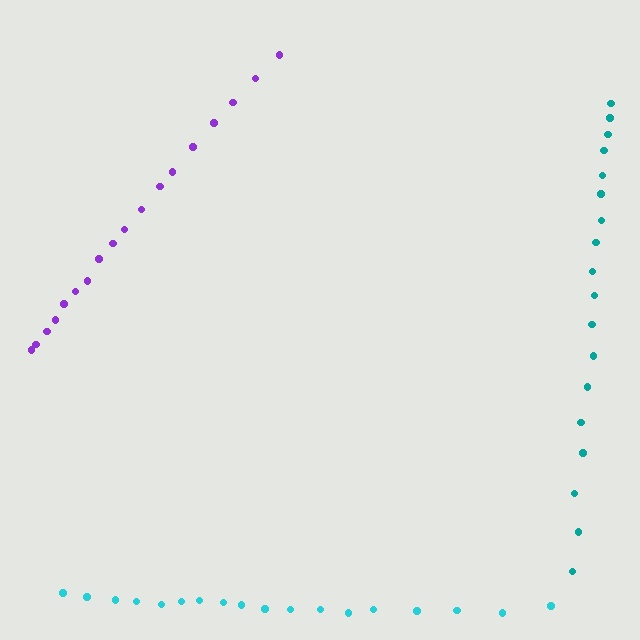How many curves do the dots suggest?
There are 3 distinct paths.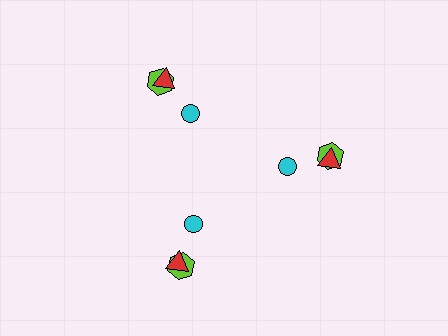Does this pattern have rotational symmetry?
Yes, this pattern has 3-fold rotational symmetry. It looks the same after rotating 120 degrees around the center.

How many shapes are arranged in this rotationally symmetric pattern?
There are 9 shapes, arranged in 3 groups of 3.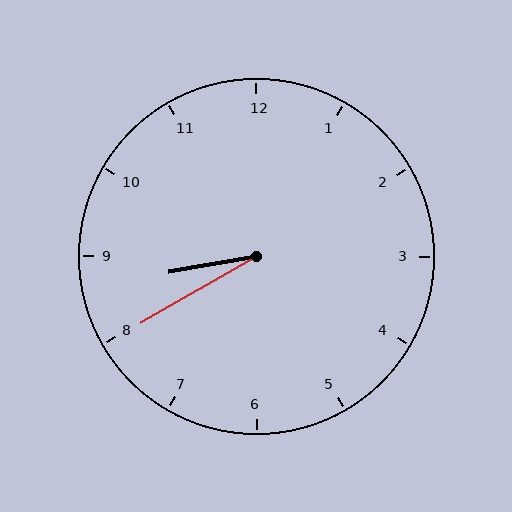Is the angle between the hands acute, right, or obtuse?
It is acute.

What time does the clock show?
8:40.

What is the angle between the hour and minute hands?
Approximately 20 degrees.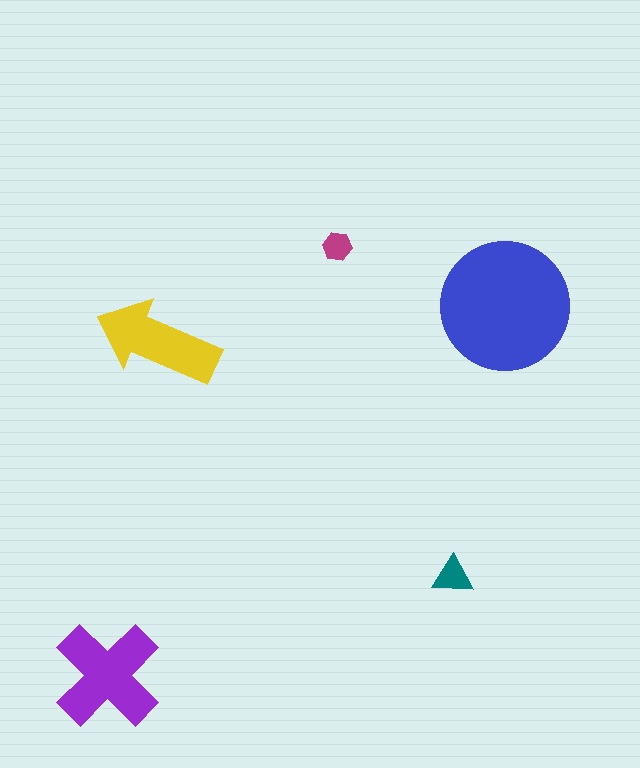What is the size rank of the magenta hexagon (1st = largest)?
5th.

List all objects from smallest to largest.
The magenta hexagon, the teal triangle, the yellow arrow, the purple cross, the blue circle.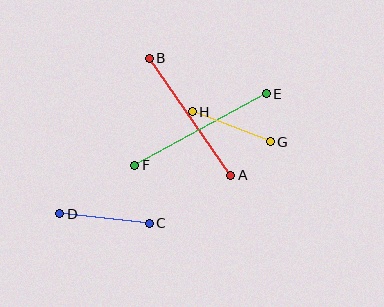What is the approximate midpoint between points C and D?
The midpoint is at approximately (105, 218) pixels.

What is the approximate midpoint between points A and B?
The midpoint is at approximately (190, 117) pixels.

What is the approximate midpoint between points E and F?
The midpoint is at approximately (200, 129) pixels.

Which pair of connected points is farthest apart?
Points E and F are farthest apart.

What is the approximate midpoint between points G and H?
The midpoint is at approximately (231, 127) pixels.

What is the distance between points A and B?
The distance is approximately 143 pixels.